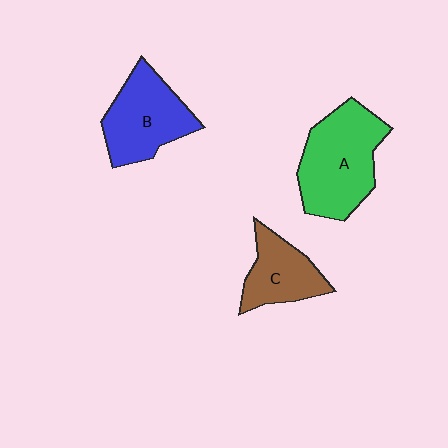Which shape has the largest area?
Shape A (green).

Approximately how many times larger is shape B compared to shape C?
Approximately 1.4 times.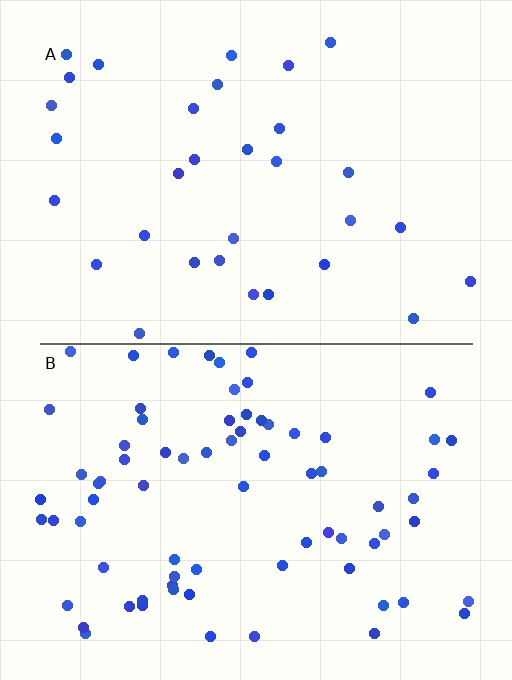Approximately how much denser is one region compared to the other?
Approximately 2.4× — region B over region A.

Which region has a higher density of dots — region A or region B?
B (the bottom).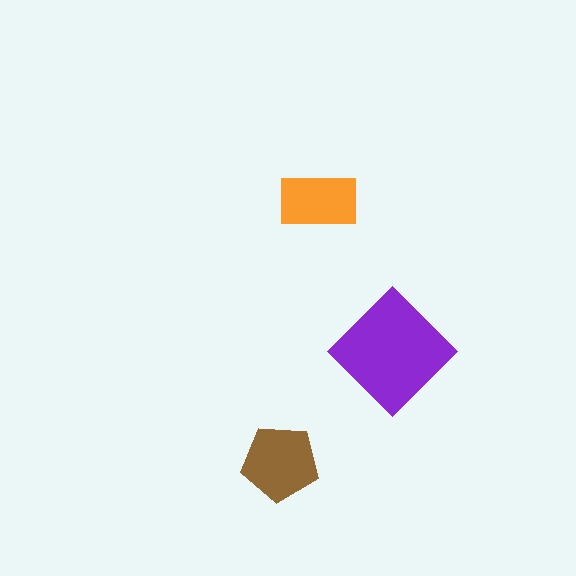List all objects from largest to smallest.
The purple diamond, the brown pentagon, the orange rectangle.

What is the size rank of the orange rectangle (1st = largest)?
3rd.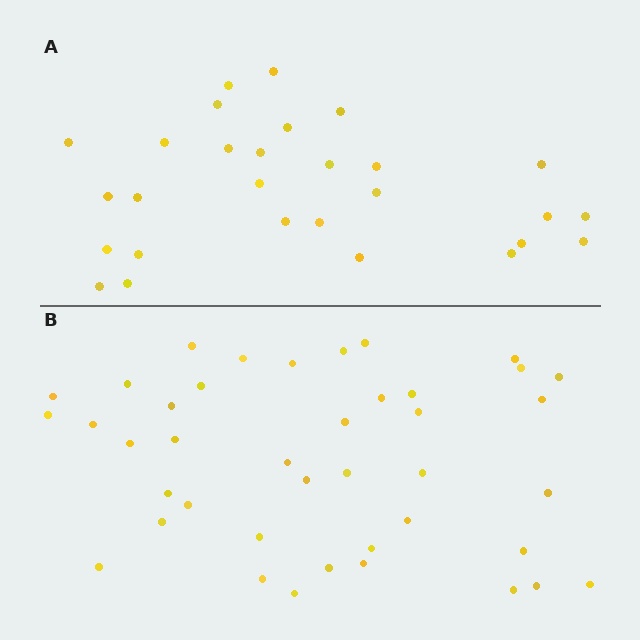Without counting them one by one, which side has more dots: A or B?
Region B (the bottom region) has more dots.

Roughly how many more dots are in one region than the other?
Region B has approximately 15 more dots than region A.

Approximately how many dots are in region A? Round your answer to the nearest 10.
About 30 dots. (The exact count is 28, which rounds to 30.)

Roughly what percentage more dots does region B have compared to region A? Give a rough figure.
About 45% more.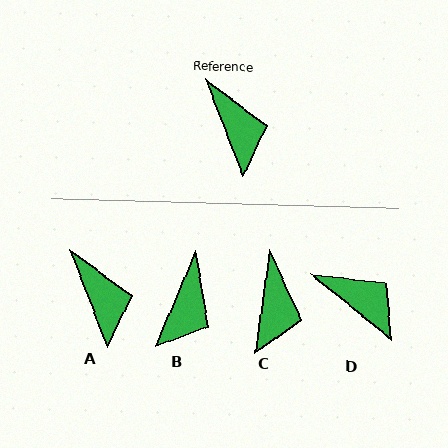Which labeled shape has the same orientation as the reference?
A.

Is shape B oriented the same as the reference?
No, it is off by about 44 degrees.